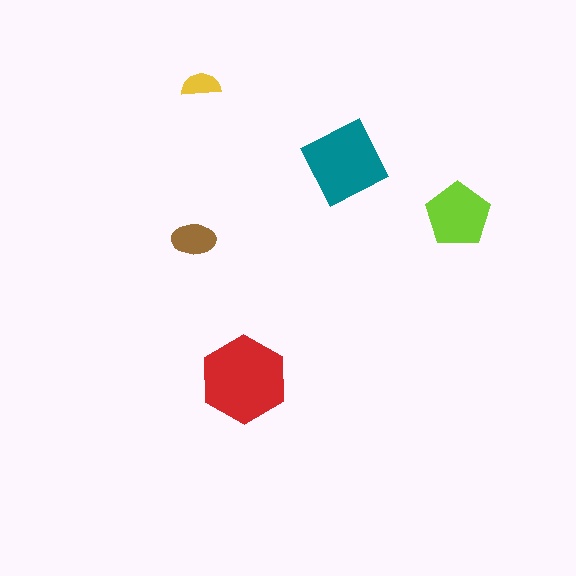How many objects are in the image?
There are 5 objects in the image.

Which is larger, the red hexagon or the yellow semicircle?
The red hexagon.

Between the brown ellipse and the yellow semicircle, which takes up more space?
The brown ellipse.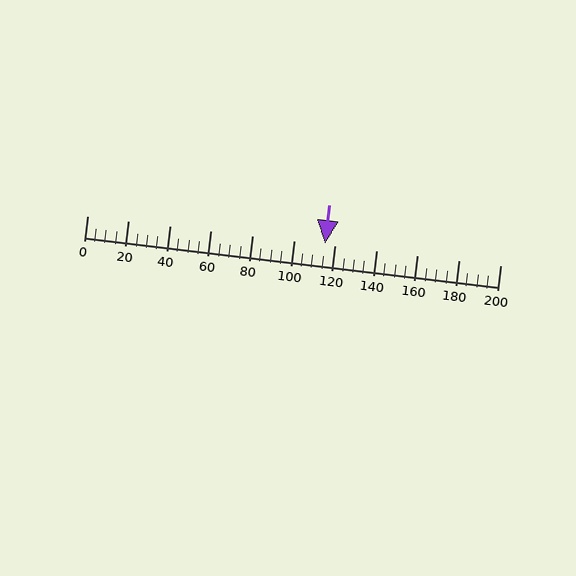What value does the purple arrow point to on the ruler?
The purple arrow points to approximately 115.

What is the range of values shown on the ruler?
The ruler shows values from 0 to 200.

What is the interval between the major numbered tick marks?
The major tick marks are spaced 20 units apart.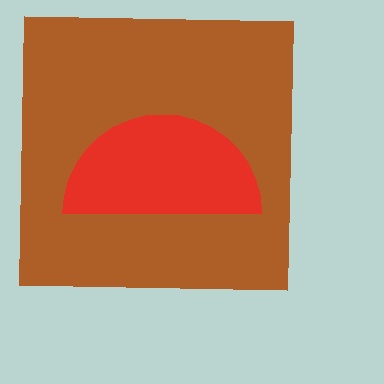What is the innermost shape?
The red semicircle.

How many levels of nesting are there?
2.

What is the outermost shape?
The brown square.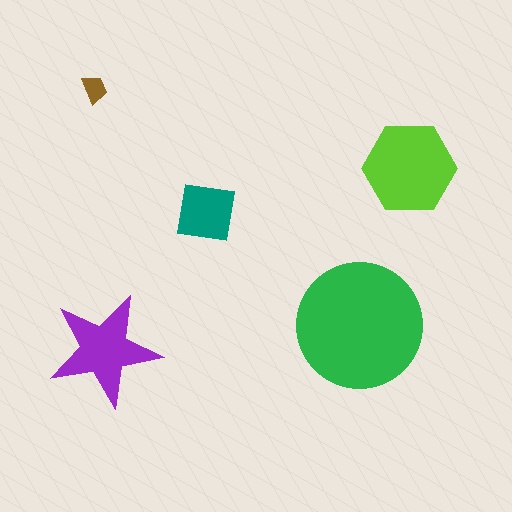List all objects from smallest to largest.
The brown trapezoid, the teal square, the purple star, the lime hexagon, the green circle.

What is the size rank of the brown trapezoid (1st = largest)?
5th.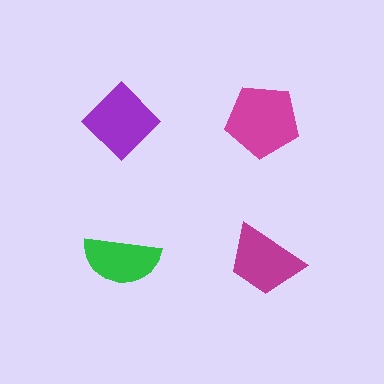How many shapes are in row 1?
2 shapes.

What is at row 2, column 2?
A magenta trapezoid.